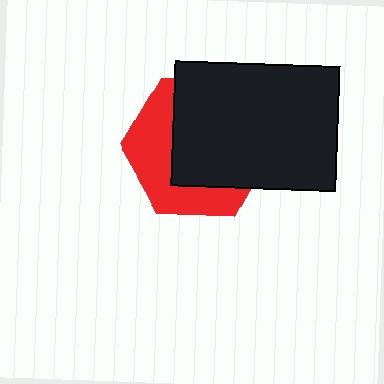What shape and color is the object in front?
The object in front is a black rectangle.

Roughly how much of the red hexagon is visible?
A small part of it is visible (roughly 40%).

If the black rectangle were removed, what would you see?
You would see the complete red hexagon.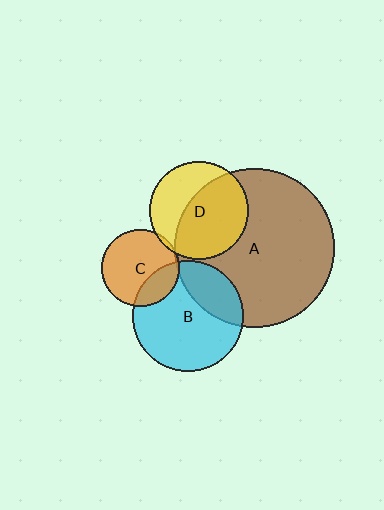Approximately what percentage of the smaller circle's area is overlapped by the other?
Approximately 5%.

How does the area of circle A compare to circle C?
Approximately 4.2 times.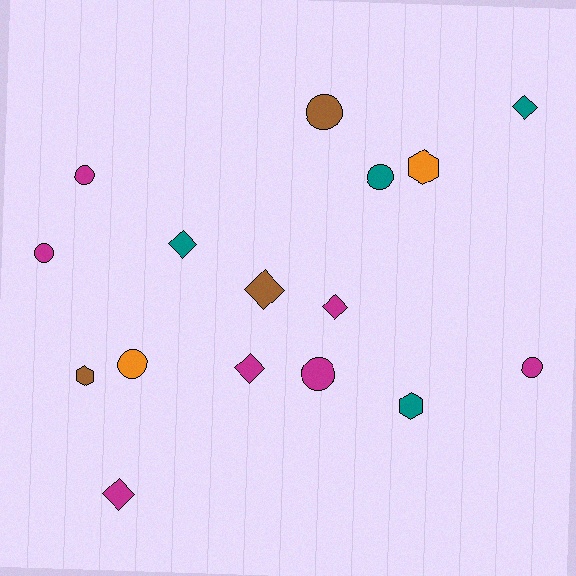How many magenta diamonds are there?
There are 3 magenta diamonds.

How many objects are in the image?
There are 16 objects.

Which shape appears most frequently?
Circle, with 7 objects.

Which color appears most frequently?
Magenta, with 7 objects.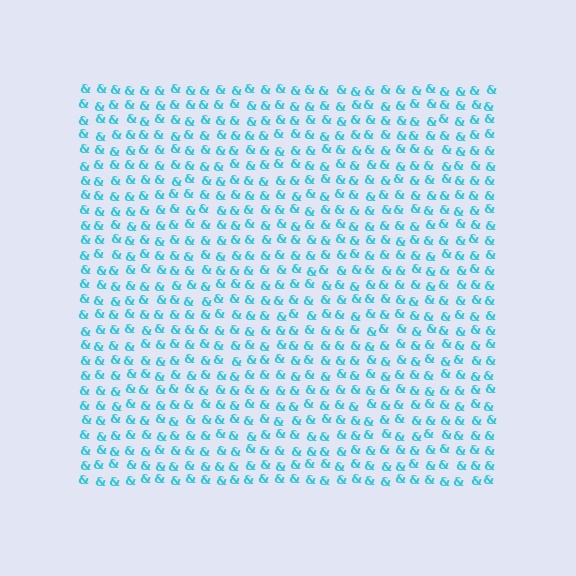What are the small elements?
The small elements are ampersands.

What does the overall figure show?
The overall figure shows a square.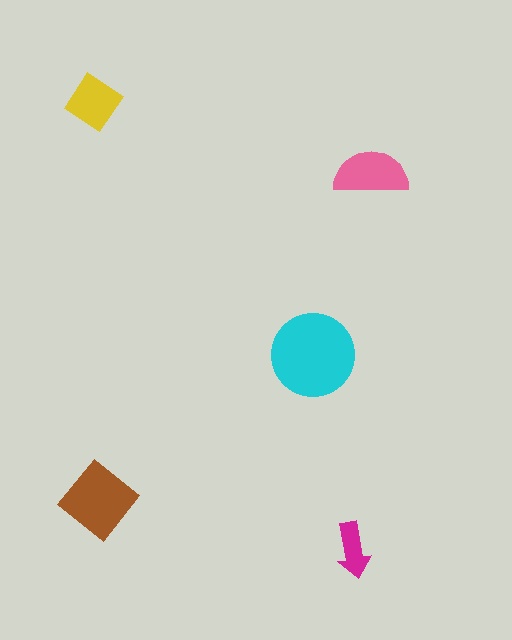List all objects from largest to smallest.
The cyan circle, the brown diamond, the pink semicircle, the yellow diamond, the magenta arrow.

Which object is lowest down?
The magenta arrow is bottommost.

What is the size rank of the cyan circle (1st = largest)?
1st.